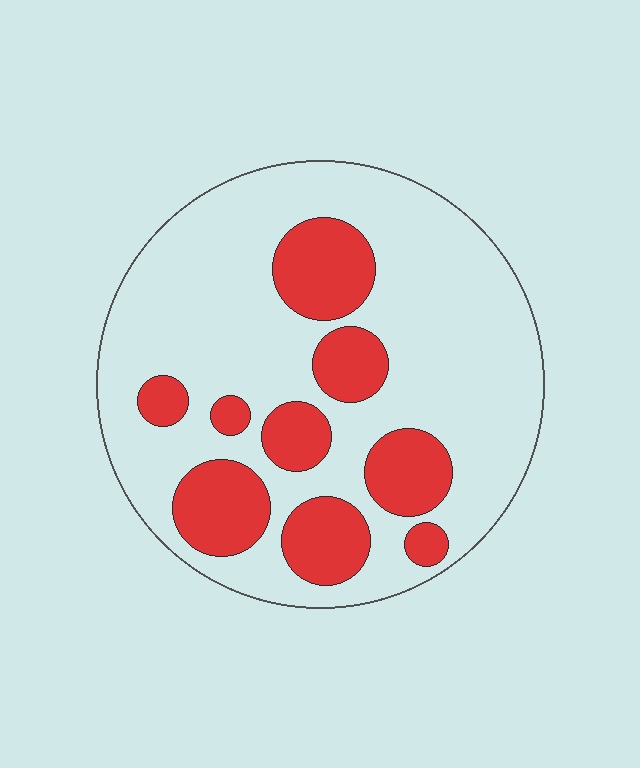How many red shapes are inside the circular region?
9.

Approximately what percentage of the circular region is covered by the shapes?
Approximately 25%.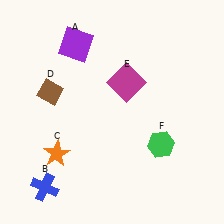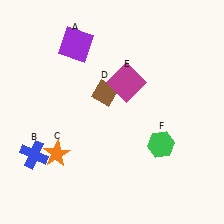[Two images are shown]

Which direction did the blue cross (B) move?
The blue cross (B) moved up.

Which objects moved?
The objects that moved are: the blue cross (B), the brown diamond (D).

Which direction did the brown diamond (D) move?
The brown diamond (D) moved right.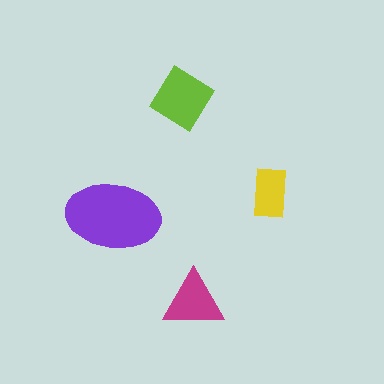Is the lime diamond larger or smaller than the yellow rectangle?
Larger.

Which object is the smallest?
The yellow rectangle.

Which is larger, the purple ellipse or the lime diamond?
The purple ellipse.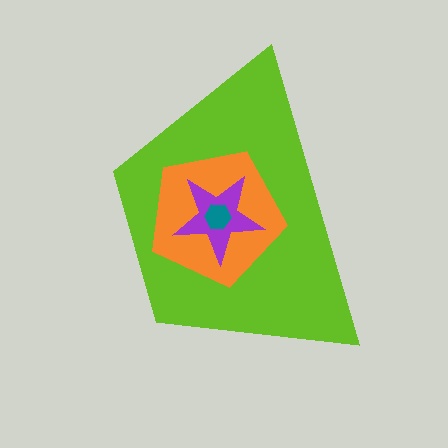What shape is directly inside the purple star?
The teal hexagon.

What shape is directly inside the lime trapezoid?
The orange pentagon.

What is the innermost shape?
The teal hexagon.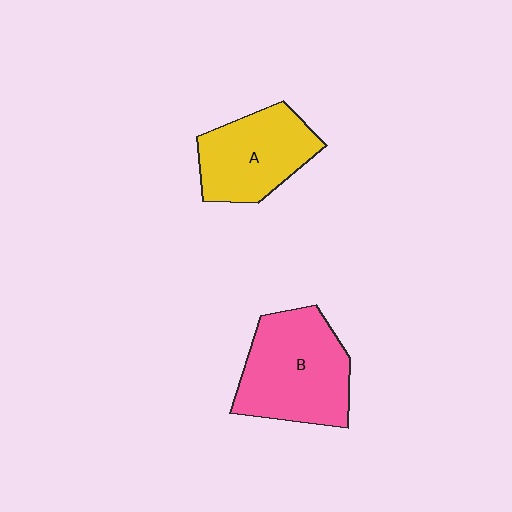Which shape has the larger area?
Shape B (pink).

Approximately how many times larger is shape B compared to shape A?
Approximately 1.3 times.